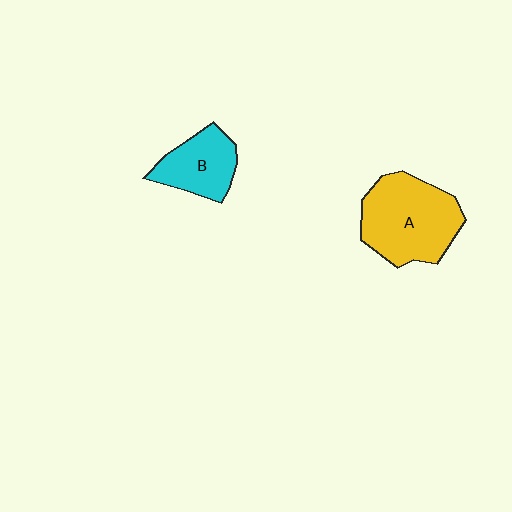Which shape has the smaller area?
Shape B (cyan).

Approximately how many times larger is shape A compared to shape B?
Approximately 1.7 times.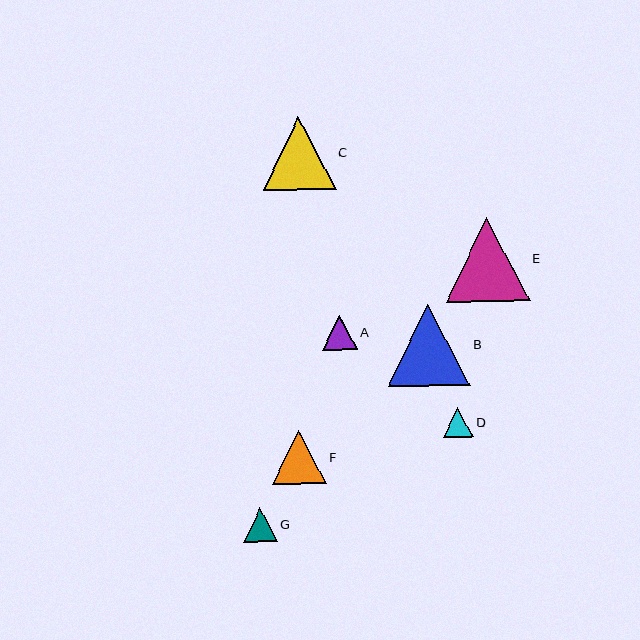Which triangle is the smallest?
Triangle D is the smallest with a size of approximately 30 pixels.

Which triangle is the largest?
Triangle E is the largest with a size of approximately 83 pixels.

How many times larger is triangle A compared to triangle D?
Triangle A is approximately 1.2 times the size of triangle D.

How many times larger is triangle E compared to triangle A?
Triangle E is approximately 2.4 times the size of triangle A.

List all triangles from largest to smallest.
From largest to smallest: E, B, C, F, A, G, D.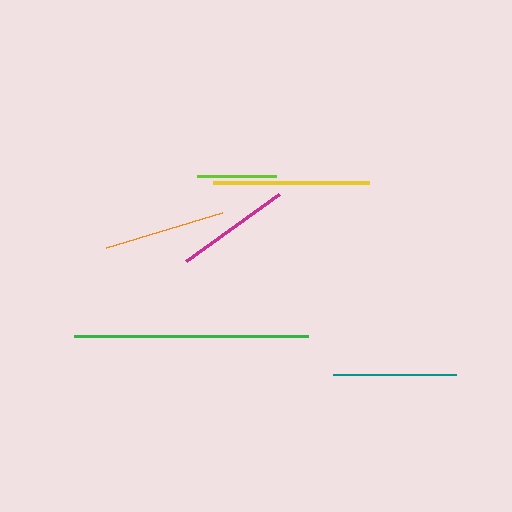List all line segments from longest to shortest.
From longest to shortest: green, yellow, teal, orange, magenta, lime.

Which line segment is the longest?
The green line is the longest at approximately 235 pixels.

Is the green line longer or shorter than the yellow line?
The green line is longer than the yellow line.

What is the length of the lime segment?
The lime segment is approximately 79 pixels long.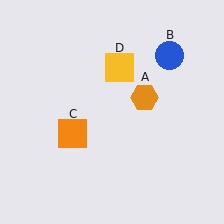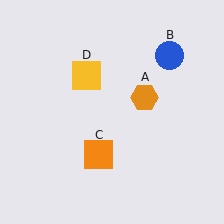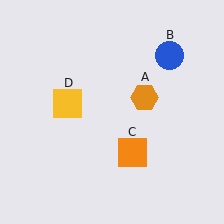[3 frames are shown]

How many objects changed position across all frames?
2 objects changed position: orange square (object C), yellow square (object D).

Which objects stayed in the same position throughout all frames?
Orange hexagon (object A) and blue circle (object B) remained stationary.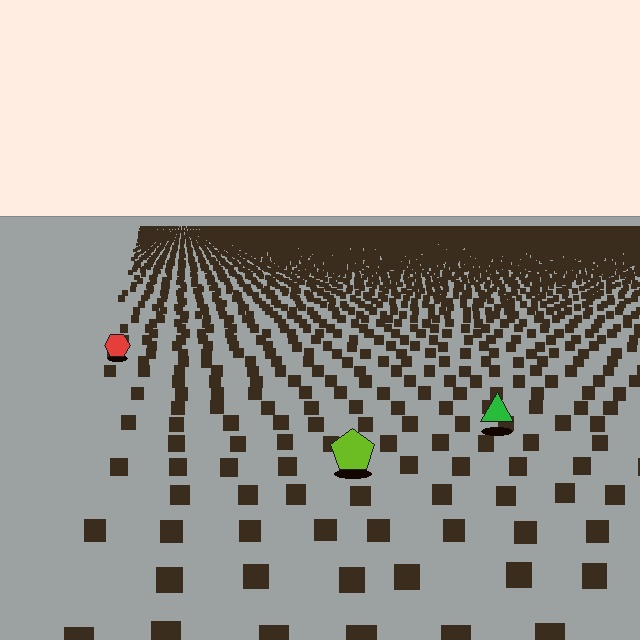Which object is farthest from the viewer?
The red hexagon is farthest from the viewer. It appears smaller and the ground texture around it is denser.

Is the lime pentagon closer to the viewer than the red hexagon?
Yes. The lime pentagon is closer — you can tell from the texture gradient: the ground texture is coarser near it.